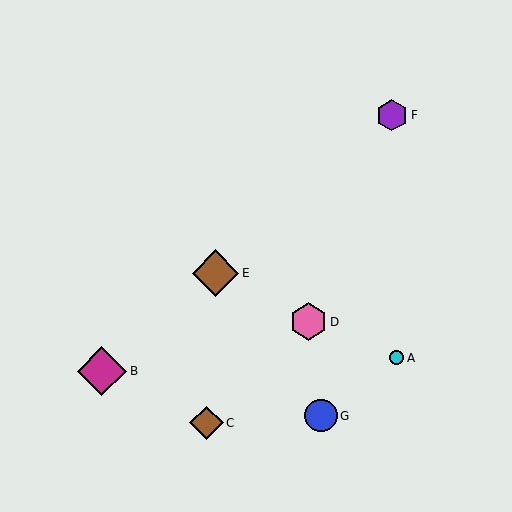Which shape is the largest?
The magenta diamond (labeled B) is the largest.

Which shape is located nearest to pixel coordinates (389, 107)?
The purple hexagon (labeled F) at (392, 115) is nearest to that location.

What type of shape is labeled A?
Shape A is a cyan circle.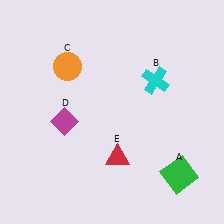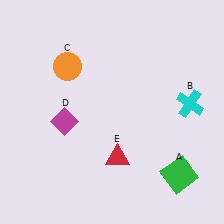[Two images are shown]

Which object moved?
The cyan cross (B) moved right.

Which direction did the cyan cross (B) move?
The cyan cross (B) moved right.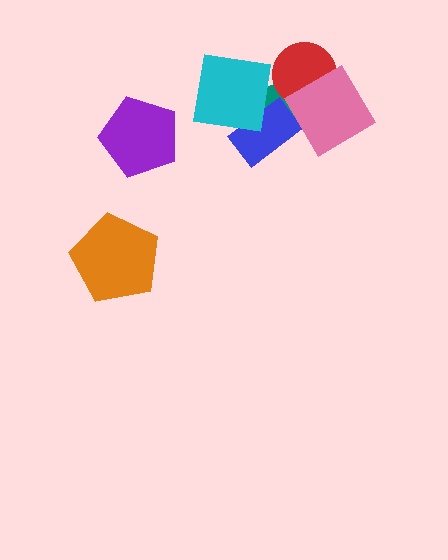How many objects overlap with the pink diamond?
3 objects overlap with the pink diamond.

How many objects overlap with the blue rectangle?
3 objects overlap with the blue rectangle.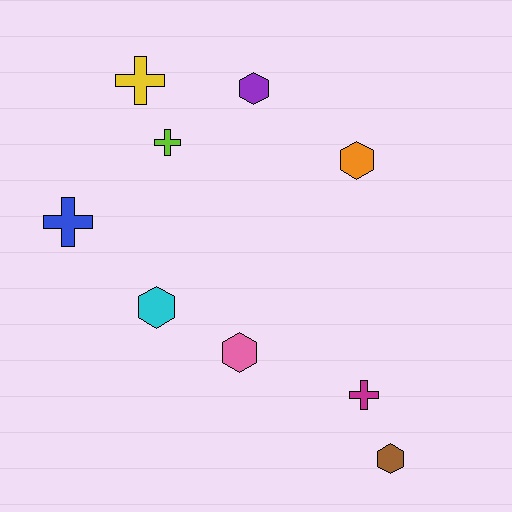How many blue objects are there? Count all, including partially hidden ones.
There is 1 blue object.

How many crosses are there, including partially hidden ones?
There are 4 crosses.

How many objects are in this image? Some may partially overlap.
There are 9 objects.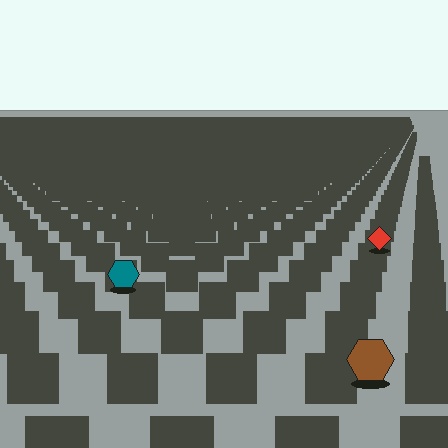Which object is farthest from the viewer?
The red diamond is farthest from the viewer. It appears smaller and the ground texture around it is denser.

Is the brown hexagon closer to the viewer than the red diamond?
Yes. The brown hexagon is closer — you can tell from the texture gradient: the ground texture is coarser near it.